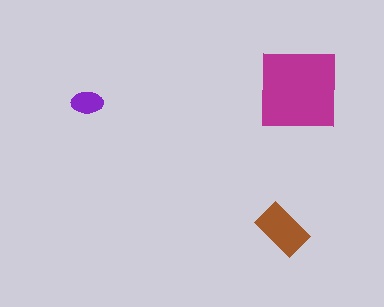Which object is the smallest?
The purple ellipse.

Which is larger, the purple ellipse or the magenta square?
The magenta square.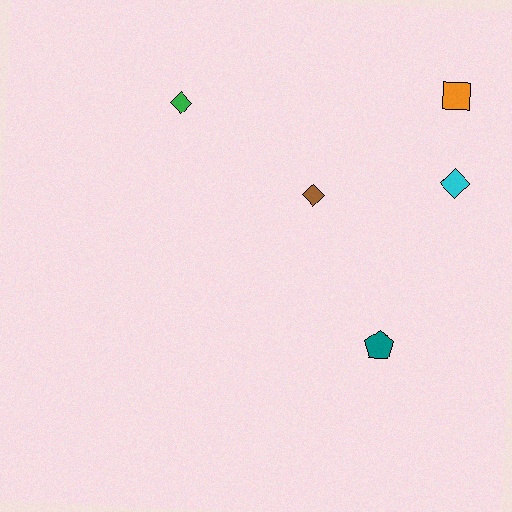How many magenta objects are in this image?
There are no magenta objects.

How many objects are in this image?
There are 5 objects.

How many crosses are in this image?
There are no crosses.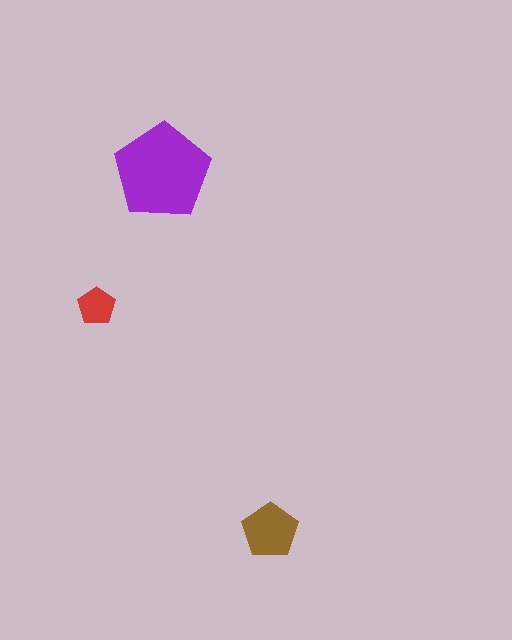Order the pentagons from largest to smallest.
the purple one, the brown one, the red one.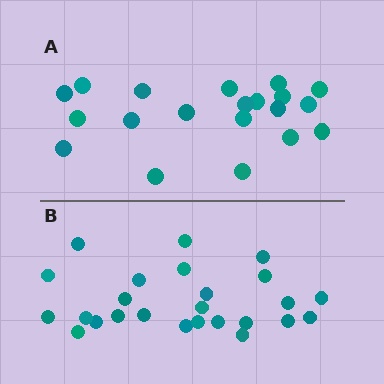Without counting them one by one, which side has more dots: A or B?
Region B (the bottom region) has more dots.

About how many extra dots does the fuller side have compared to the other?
Region B has about 5 more dots than region A.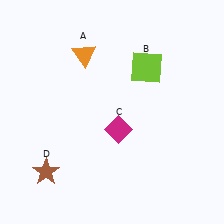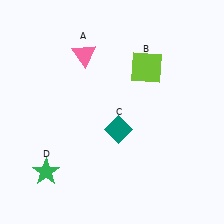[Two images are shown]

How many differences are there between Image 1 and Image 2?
There are 3 differences between the two images.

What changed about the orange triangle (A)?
In Image 1, A is orange. In Image 2, it changed to pink.